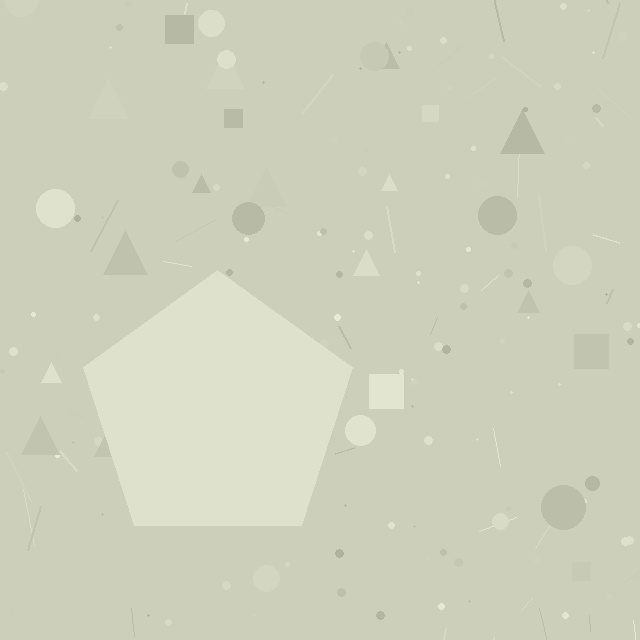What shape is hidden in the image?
A pentagon is hidden in the image.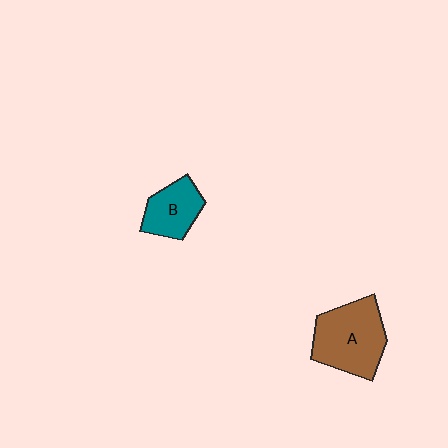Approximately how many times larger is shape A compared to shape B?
Approximately 1.7 times.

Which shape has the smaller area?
Shape B (teal).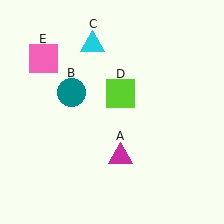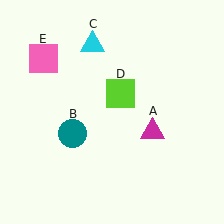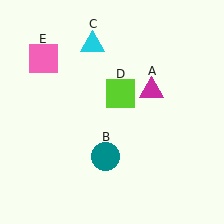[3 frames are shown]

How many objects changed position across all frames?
2 objects changed position: magenta triangle (object A), teal circle (object B).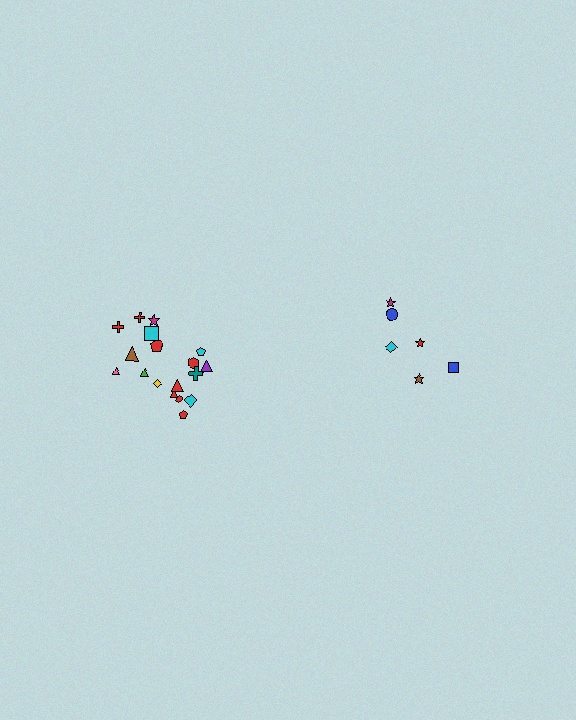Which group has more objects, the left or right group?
The left group.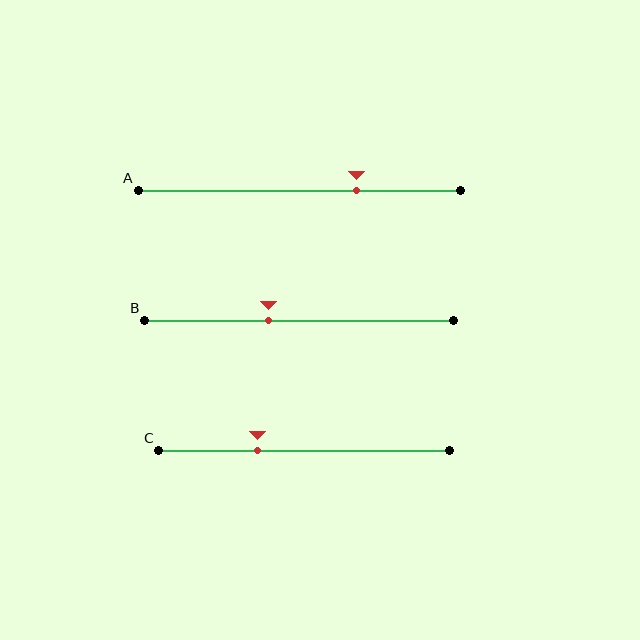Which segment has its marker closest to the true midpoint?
Segment B has its marker closest to the true midpoint.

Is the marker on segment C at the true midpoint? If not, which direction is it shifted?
No, the marker on segment C is shifted to the left by about 16% of the segment length.